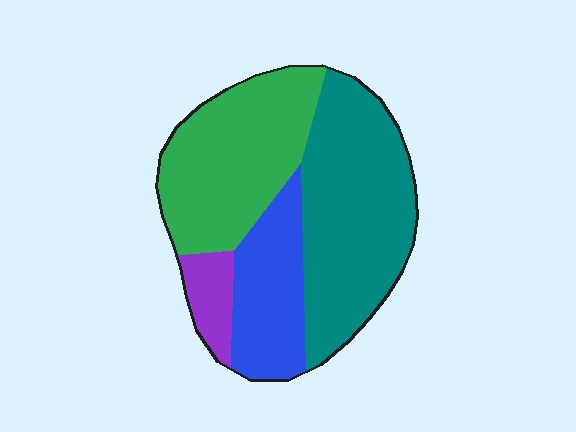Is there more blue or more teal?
Teal.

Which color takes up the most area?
Teal, at roughly 40%.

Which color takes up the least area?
Purple, at roughly 5%.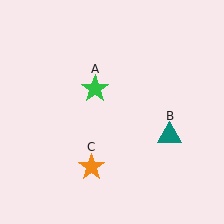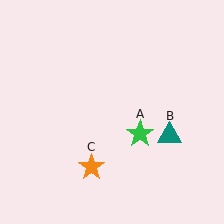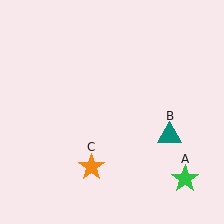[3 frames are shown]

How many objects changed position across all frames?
1 object changed position: green star (object A).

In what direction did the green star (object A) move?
The green star (object A) moved down and to the right.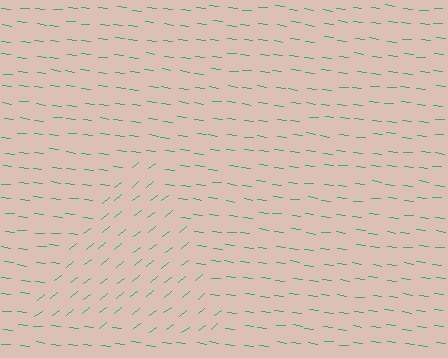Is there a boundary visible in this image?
Yes, there is a texture boundary formed by a change in line orientation.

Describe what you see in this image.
The image is filled with small green line segments. A triangle region in the image has lines oriented differently from the surrounding lines, creating a visible texture boundary.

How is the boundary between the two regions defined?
The boundary is defined purely by a change in line orientation (approximately 45 degrees difference). All lines are the same color and thickness.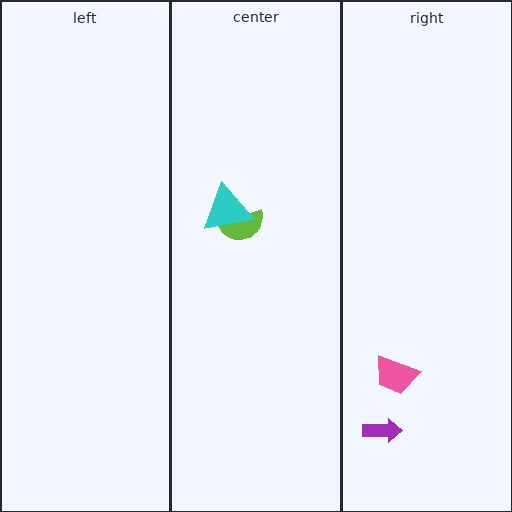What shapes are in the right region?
The pink trapezoid, the purple arrow.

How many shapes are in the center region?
2.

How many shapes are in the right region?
2.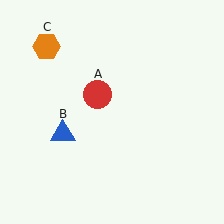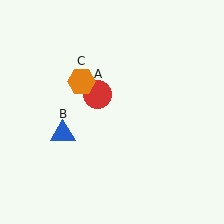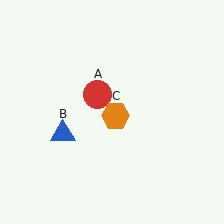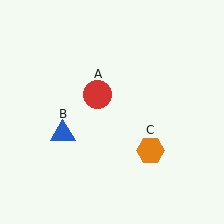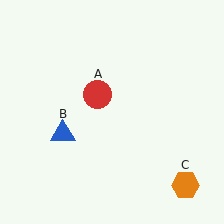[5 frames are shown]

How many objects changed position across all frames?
1 object changed position: orange hexagon (object C).